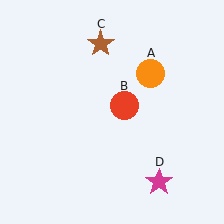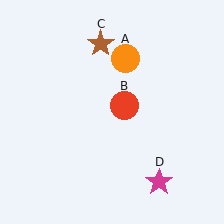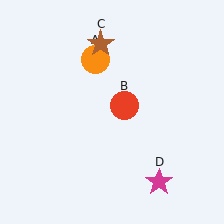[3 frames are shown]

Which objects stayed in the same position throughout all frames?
Red circle (object B) and brown star (object C) and magenta star (object D) remained stationary.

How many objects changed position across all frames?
1 object changed position: orange circle (object A).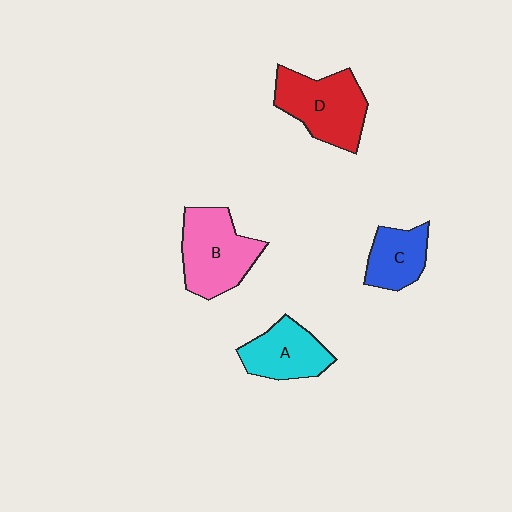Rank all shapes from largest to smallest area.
From largest to smallest: B (pink), D (red), A (cyan), C (blue).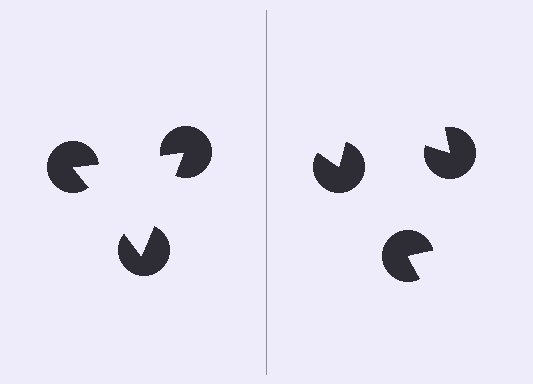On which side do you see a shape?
An illusory triangle appears on the left side. On the right side the wedge cuts are rotated, so no coherent shape forms.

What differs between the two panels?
The pac-man discs are positioned identically on both sides; only the wedge orientations differ. On the left they align to a triangle; on the right they are misaligned.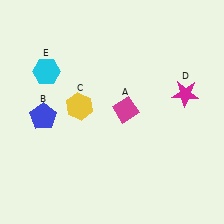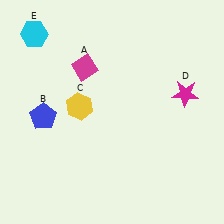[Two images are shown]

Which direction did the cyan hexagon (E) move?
The cyan hexagon (E) moved up.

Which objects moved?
The objects that moved are: the magenta diamond (A), the cyan hexagon (E).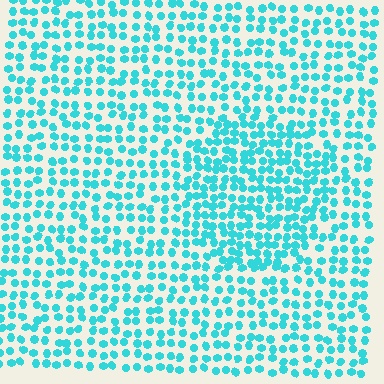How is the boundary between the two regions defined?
The boundary is defined by a change in element density (approximately 1.5x ratio). All elements are the same color, size, and shape.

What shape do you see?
I see a circle.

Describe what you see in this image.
The image contains small cyan elements arranged at two different densities. A circle-shaped region is visible where the elements are more densely packed than the surrounding area.